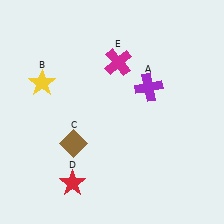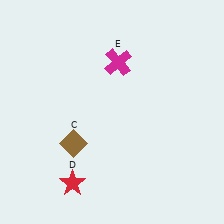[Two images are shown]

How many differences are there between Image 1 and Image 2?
There are 2 differences between the two images.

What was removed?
The yellow star (B), the purple cross (A) were removed in Image 2.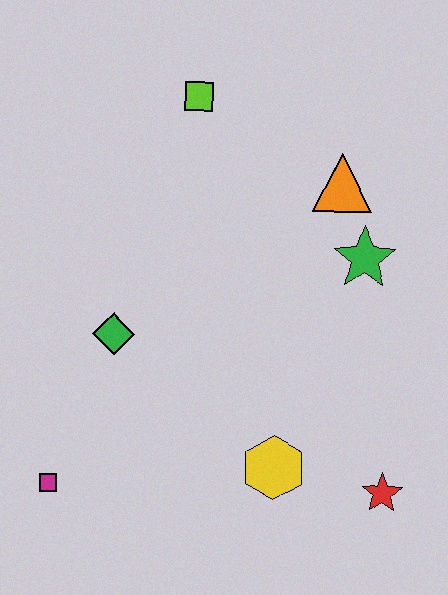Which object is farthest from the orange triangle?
The magenta square is farthest from the orange triangle.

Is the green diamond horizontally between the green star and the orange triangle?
No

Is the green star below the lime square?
Yes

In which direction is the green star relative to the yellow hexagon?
The green star is above the yellow hexagon.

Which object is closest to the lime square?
The orange triangle is closest to the lime square.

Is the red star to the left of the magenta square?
No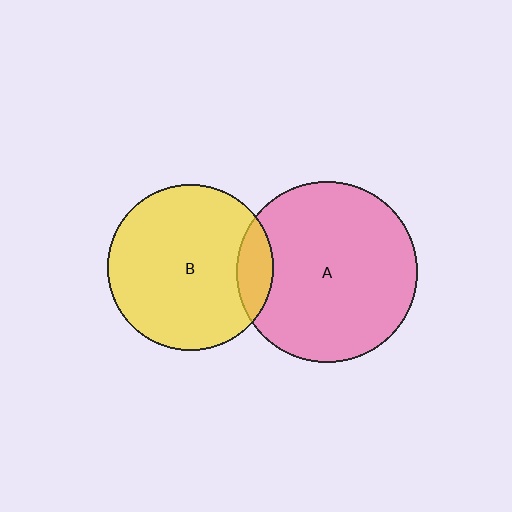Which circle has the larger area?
Circle A (pink).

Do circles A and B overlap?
Yes.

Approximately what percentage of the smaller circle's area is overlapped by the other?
Approximately 10%.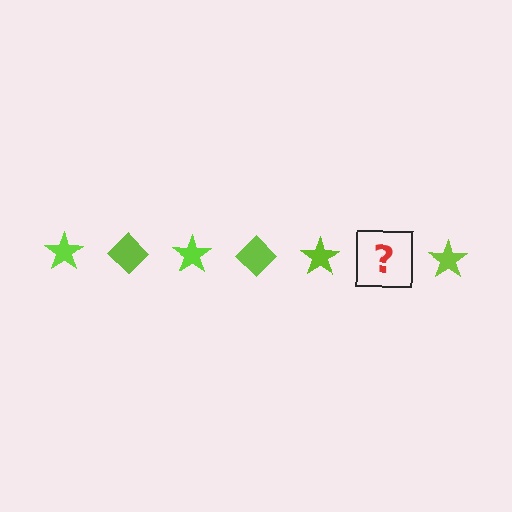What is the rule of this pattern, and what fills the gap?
The rule is that the pattern cycles through star, diamond shapes in lime. The gap should be filled with a lime diamond.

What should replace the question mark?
The question mark should be replaced with a lime diamond.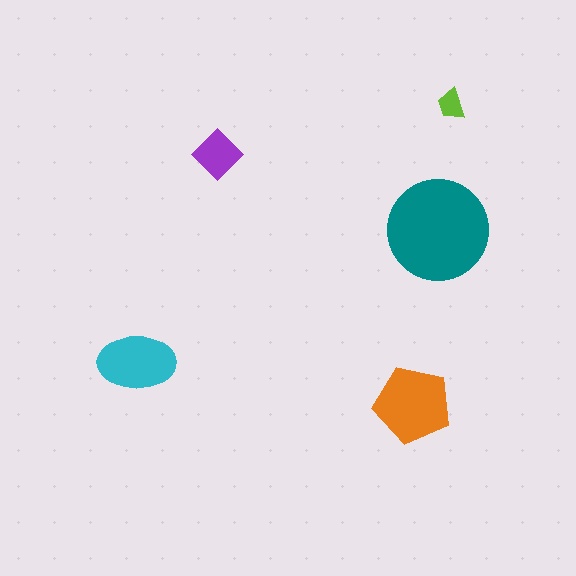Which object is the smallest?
The lime trapezoid.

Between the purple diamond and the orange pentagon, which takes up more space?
The orange pentagon.